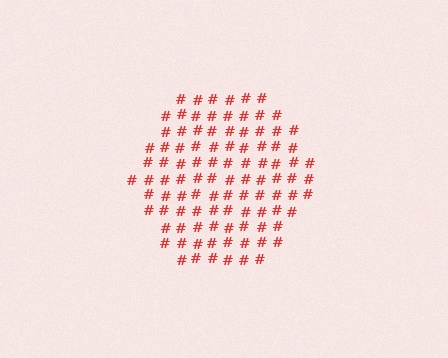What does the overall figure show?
The overall figure shows a hexagon.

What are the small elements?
The small elements are hash symbols.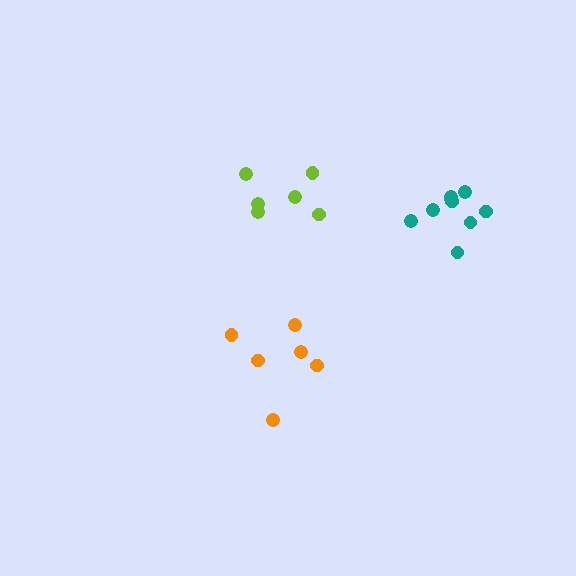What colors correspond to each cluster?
The clusters are colored: teal, orange, lime.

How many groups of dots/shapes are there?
There are 3 groups.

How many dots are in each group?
Group 1: 9 dots, Group 2: 6 dots, Group 3: 6 dots (21 total).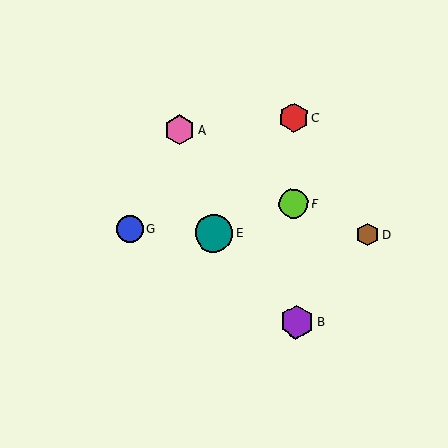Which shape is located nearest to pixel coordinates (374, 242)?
The brown hexagon (labeled D) at (367, 235) is nearest to that location.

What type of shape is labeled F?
Shape F is a lime circle.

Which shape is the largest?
The teal circle (labeled E) is the largest.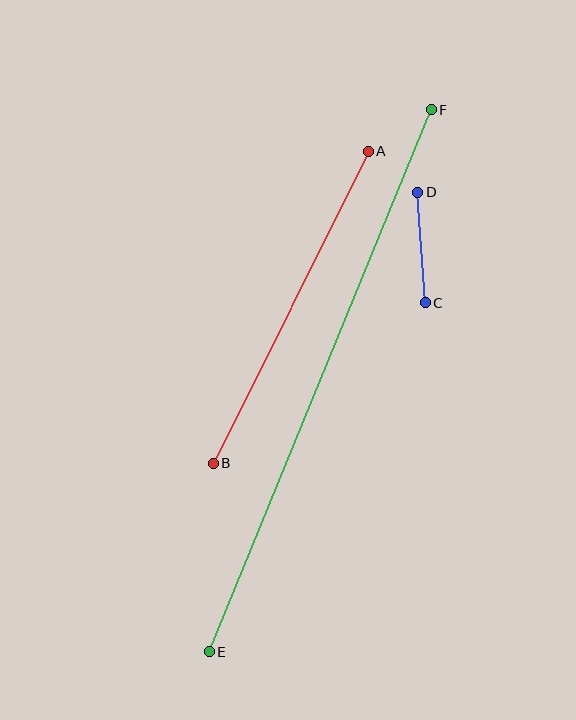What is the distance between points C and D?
The distance is approximately 111 pixels.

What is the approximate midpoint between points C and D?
The midpoint is at approximately (422, 248) pixels.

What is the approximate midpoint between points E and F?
The midpoint is at approximately (320, 381) pixels.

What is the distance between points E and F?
The distance is approximately 586 pixels.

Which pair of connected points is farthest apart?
Points E and F are farthest apart.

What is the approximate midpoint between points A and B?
The midpoint is at approximately (291, 307) pixels.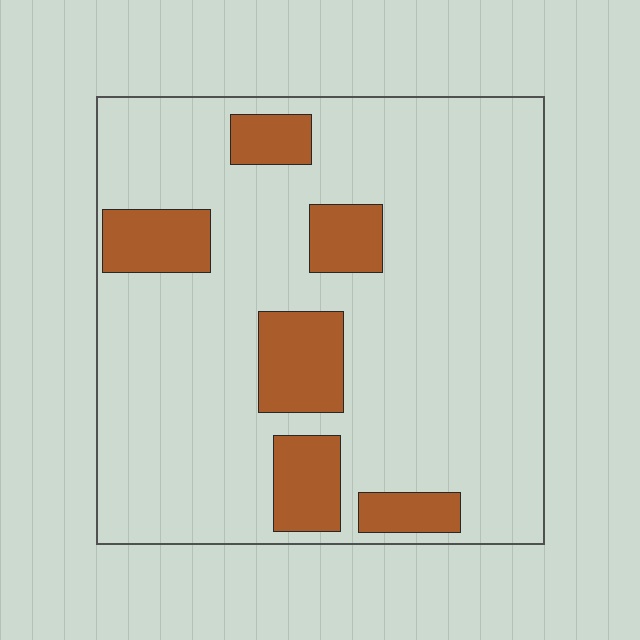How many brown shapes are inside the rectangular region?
6.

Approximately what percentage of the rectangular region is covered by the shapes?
Approximately 20%.